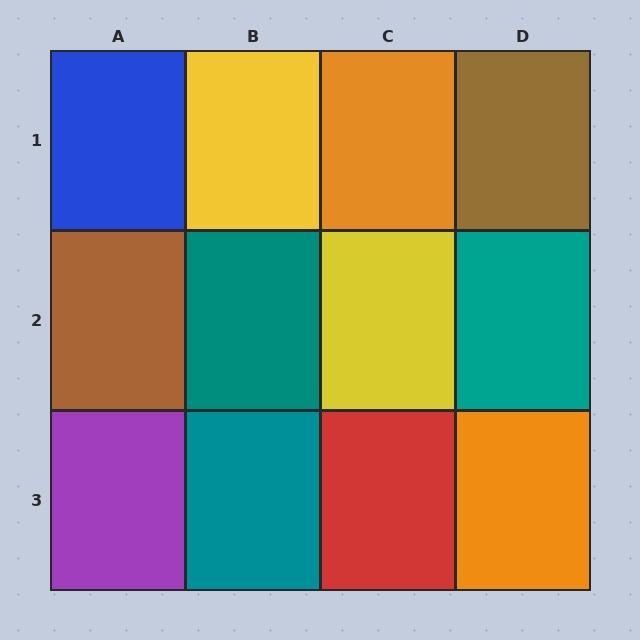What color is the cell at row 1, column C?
Orange.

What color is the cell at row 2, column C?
Yellow.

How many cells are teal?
3 cells are teal.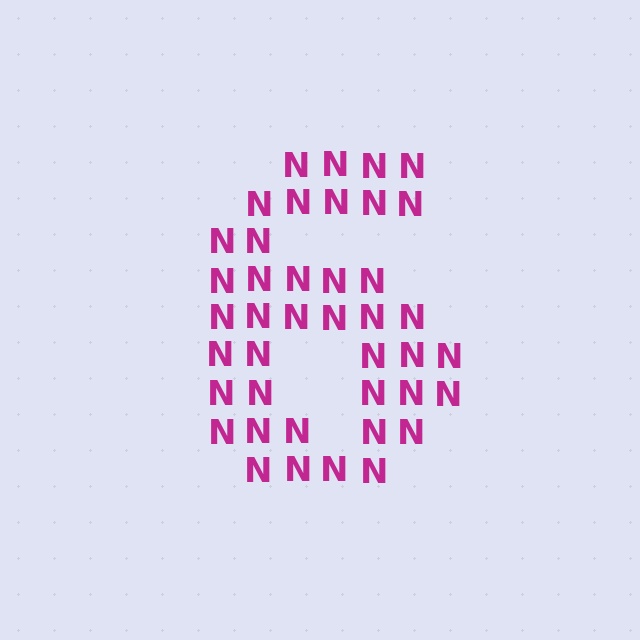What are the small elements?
The small elements are letter N's.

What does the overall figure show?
The overall figure shows the digit 6.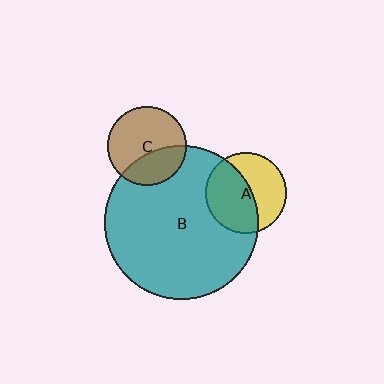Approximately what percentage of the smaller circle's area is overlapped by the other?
Approximately 55%.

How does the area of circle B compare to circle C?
Approximately 3.8 times.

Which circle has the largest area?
Circle B (teal).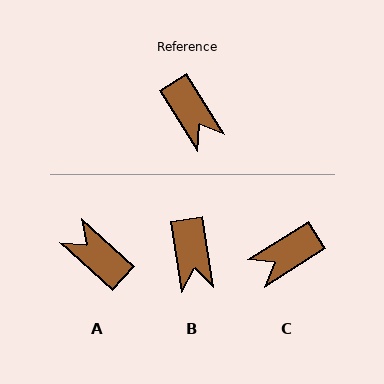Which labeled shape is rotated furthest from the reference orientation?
A, about 165 degrees away.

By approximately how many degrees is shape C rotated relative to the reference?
Approximately 90 degrees clockwise.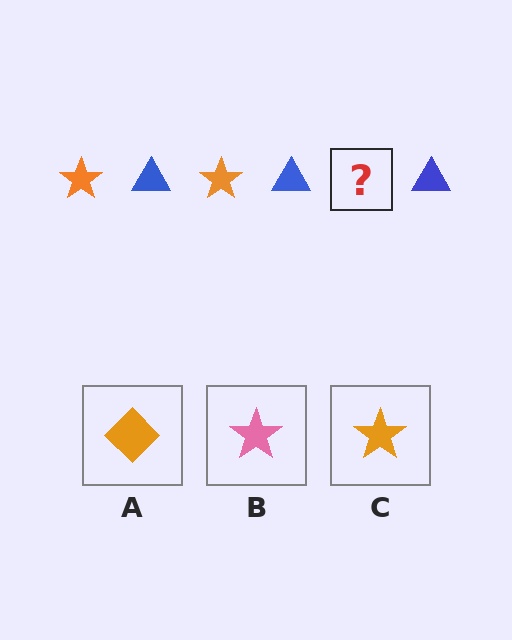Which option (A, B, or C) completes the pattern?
C.